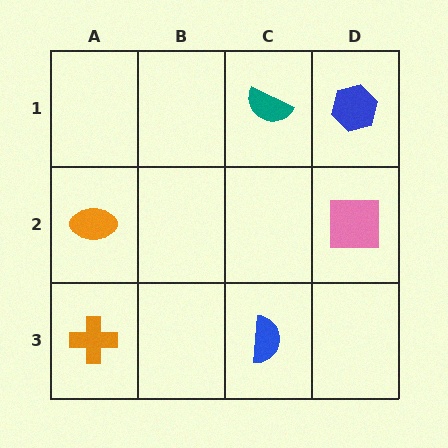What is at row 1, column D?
A blue hexagon.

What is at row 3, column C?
A blue semicircle.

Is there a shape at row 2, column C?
No, that cell is empty.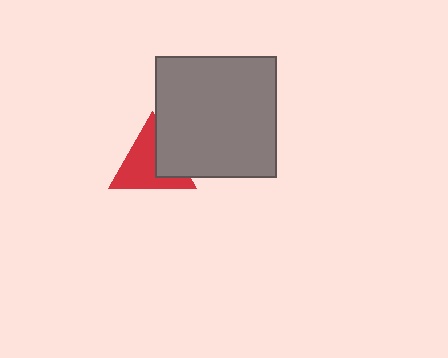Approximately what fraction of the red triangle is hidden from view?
Roughly 30% of the red triangle is hidden behind the gray square.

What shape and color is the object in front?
The object in front is a gray square.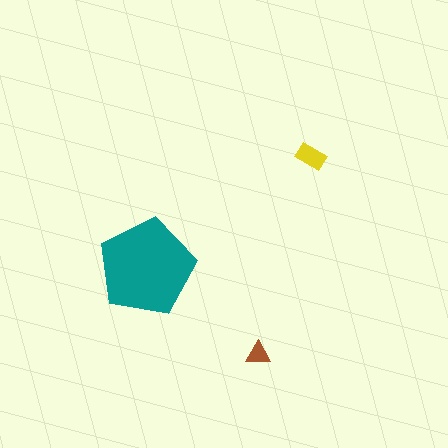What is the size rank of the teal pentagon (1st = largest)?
1st.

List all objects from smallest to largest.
The brown triangle, the yellow rectangle, the teal pentagon.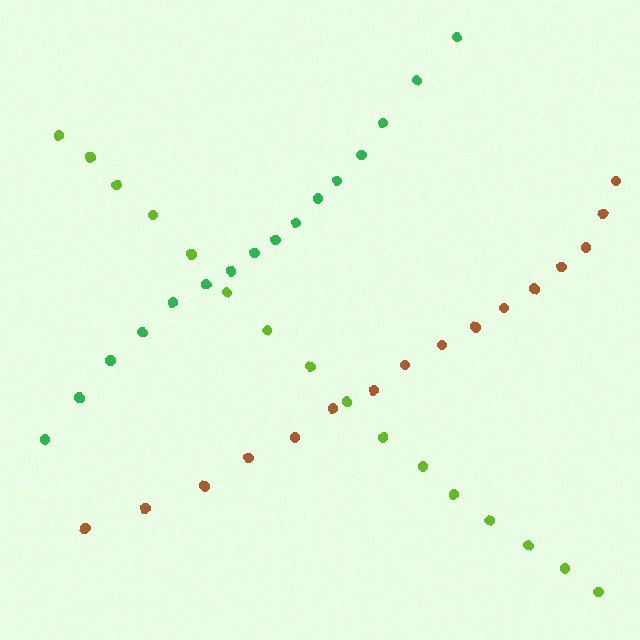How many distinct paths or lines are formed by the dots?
There are 3 distinct paths.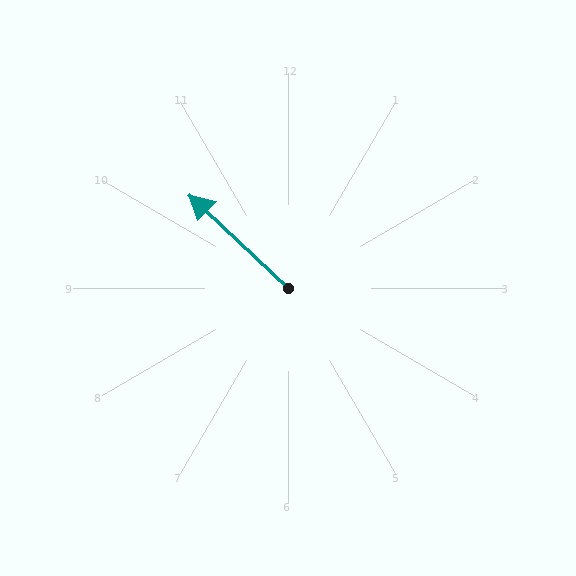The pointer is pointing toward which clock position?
Roughly 10 o'clock.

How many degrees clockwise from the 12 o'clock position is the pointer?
Approximately 313 degrees.